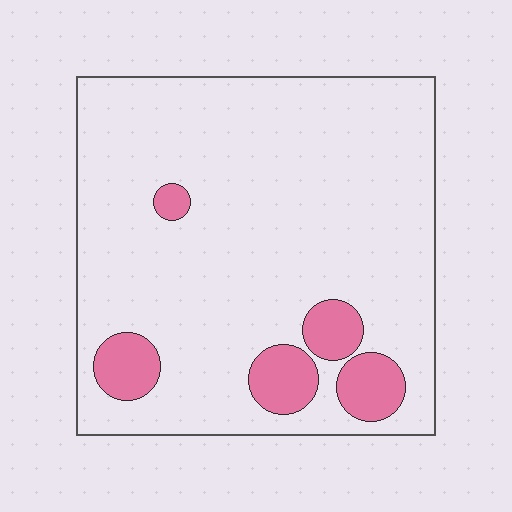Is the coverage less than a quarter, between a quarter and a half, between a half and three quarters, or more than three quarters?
Less than a quarter.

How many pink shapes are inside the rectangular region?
5.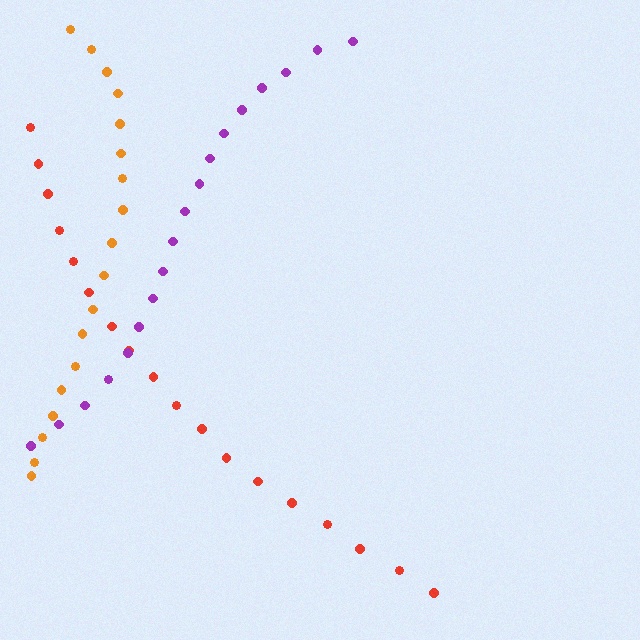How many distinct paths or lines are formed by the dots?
There are 3 distinct paths.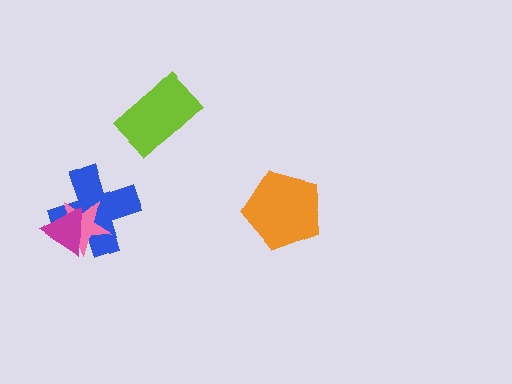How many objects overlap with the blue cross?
2 objects overlap with the blue cross.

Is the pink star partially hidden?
Yes, it is partially covered by another shape.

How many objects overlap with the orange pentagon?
0 objects overlap with the orange pentagon.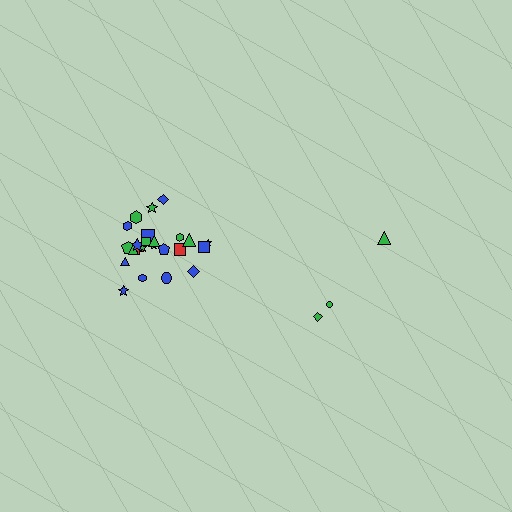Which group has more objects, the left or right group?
The left group.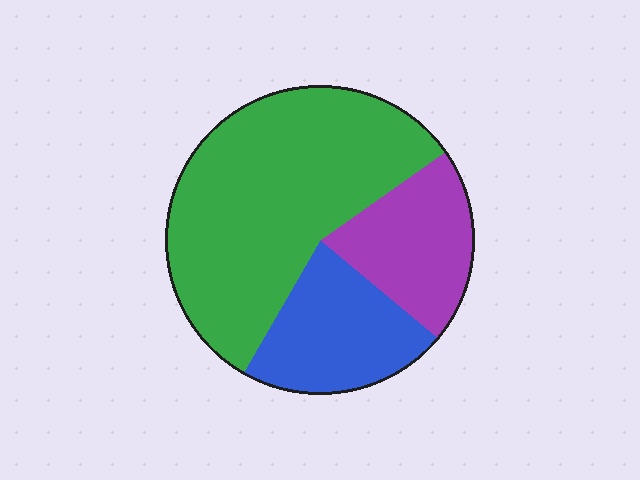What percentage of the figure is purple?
Purple covers 21% of the figure.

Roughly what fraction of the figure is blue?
Blue covers around 20% of the figure.